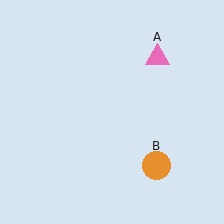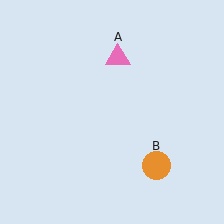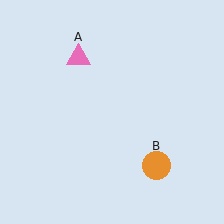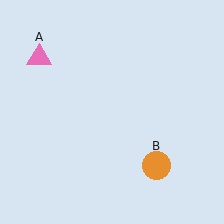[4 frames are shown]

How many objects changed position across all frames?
1 object changed position: pink triangle (object A).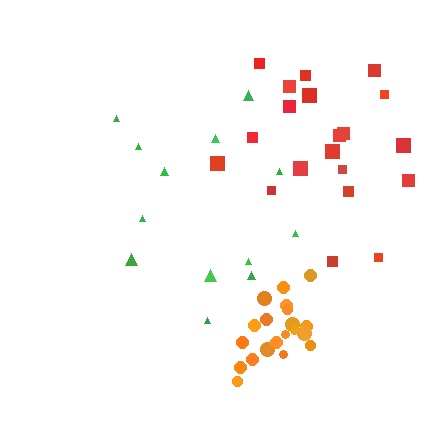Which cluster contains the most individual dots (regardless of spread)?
Red (20).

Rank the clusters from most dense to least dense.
orange, red, green.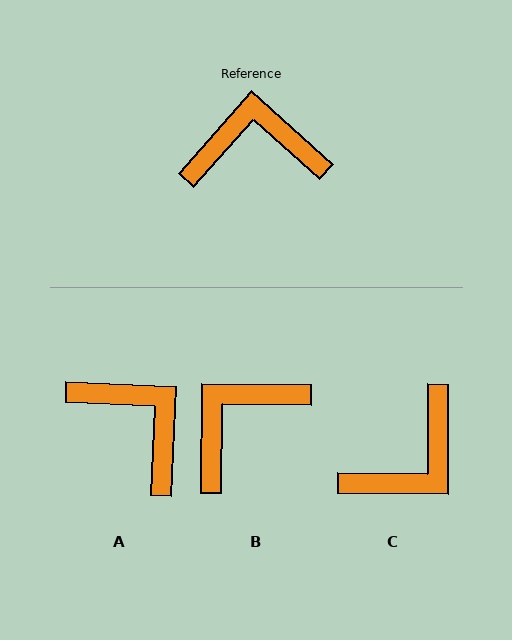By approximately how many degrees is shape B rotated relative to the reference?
Approximately 41 degrees counter-clockwise.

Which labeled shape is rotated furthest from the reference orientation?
C, about 139 degrees away.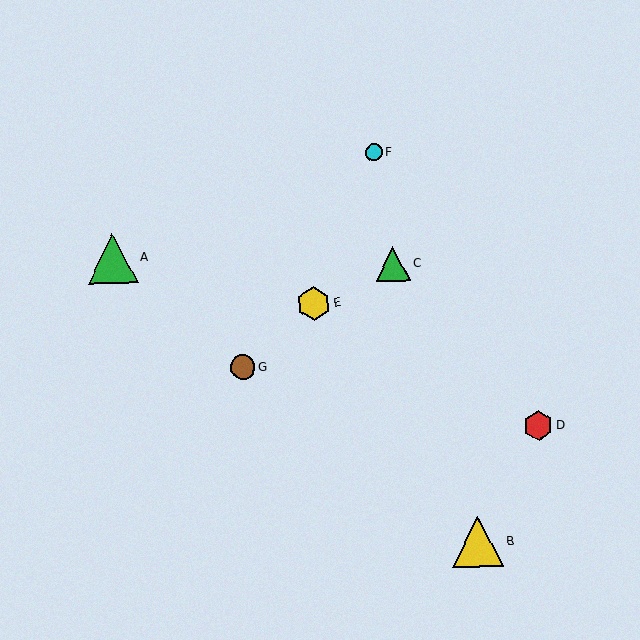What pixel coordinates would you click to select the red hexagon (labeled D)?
Click at (538, 425) to select the red hexagon D.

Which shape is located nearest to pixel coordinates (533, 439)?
The red hexagon (labeled D) at (538, 425) is nearest to that location.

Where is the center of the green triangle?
The center of the green triangle is at (393, 264).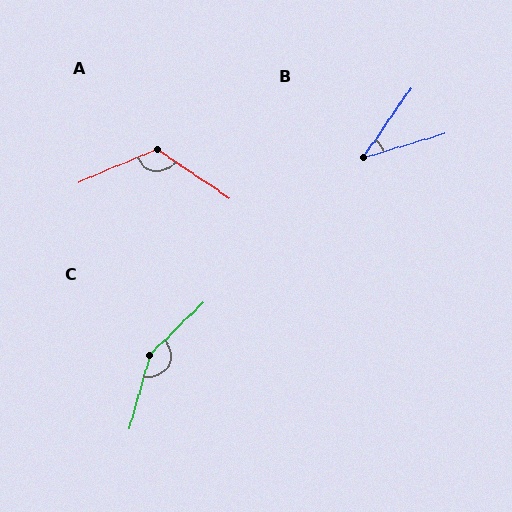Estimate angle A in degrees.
Approximately 123 degrees.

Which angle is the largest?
C, at approximately 150 degrees.